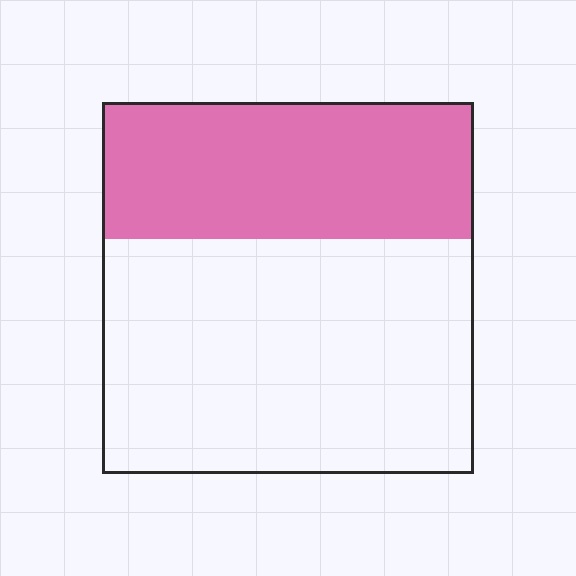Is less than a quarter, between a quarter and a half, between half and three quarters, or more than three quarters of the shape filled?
Between a quarter and a half.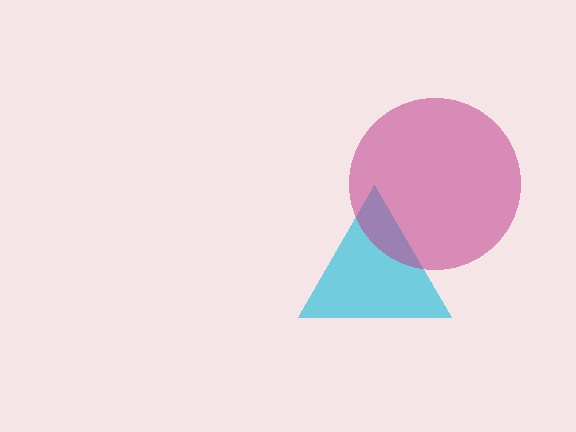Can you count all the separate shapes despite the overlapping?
Yes, there are 2 separate shapes.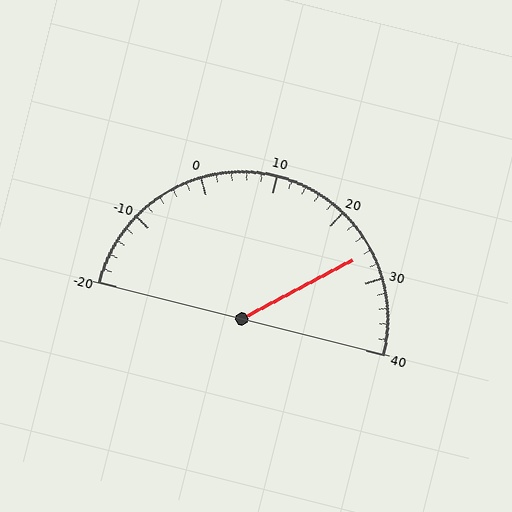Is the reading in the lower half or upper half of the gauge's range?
The reading is in the upper half of the range (-20 to 40).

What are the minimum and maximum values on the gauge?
The gauge ranges from -20 to 40.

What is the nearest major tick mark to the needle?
The nearest major tick mark is 30.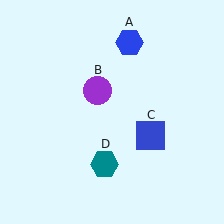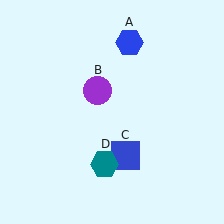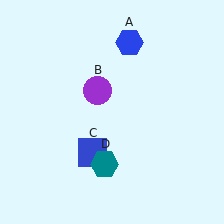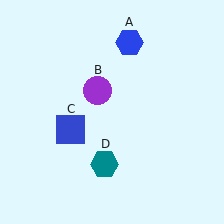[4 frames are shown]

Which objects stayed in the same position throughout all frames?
Blue hexagon (object A) and purple circle (object B) and teal hexagon (object D) remained stationary.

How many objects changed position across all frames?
1 object changed position: blue square (object C).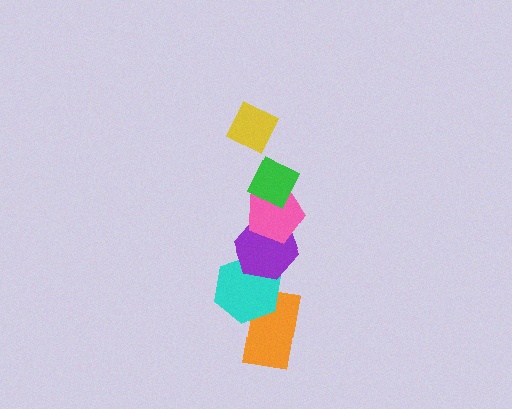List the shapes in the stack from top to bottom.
From top to bottom: the yellow diamond, the green diamond, the pink pentagon, the purple hexagon, the cyan hexagon, the orange rectangle.